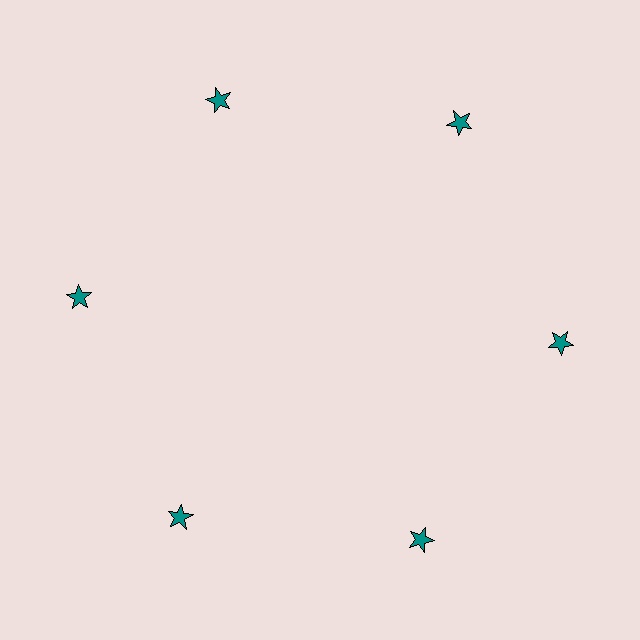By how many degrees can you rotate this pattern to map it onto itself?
The pattern maps onto itself every 60 degrees of rotation.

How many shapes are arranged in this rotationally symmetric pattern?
There are 6 shapes, arranged in 6 groups of 1.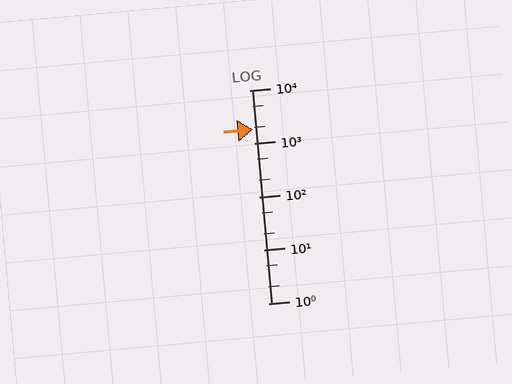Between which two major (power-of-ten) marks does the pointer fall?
The pointer is between 1000 and 10000.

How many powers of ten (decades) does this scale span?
The scale spans 4 decades, from 1 to 10000.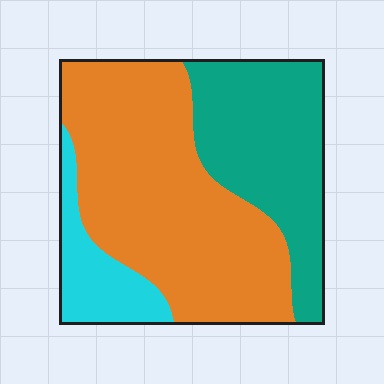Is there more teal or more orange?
Orange.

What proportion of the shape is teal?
Teal covers about 30% of the shape.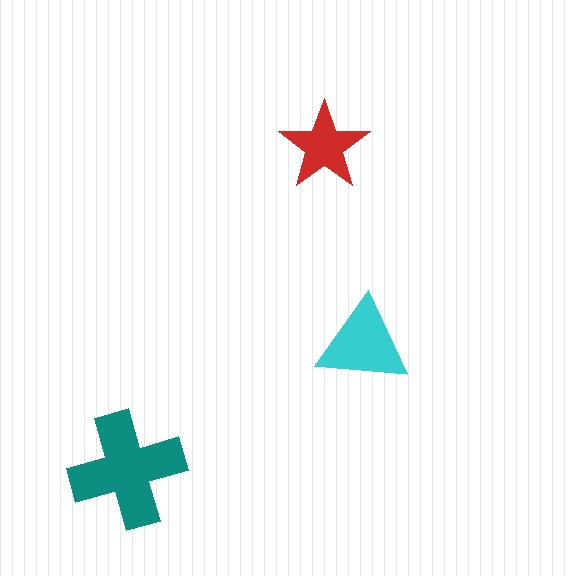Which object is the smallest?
The red star.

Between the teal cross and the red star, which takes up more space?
The teal cross.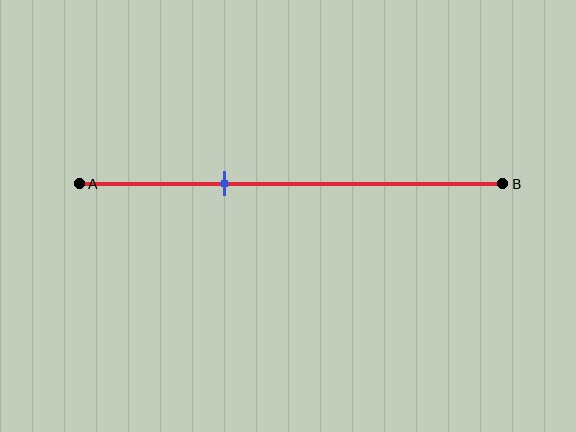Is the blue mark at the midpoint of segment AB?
No, the mark is at about 35% from A, not at the 50% midpoint.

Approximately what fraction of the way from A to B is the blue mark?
The blue mark is approximately 35% of the way from A to B.